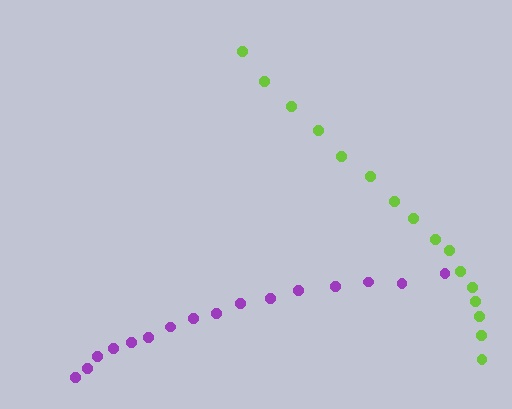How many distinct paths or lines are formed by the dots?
There are 2 distinct paths.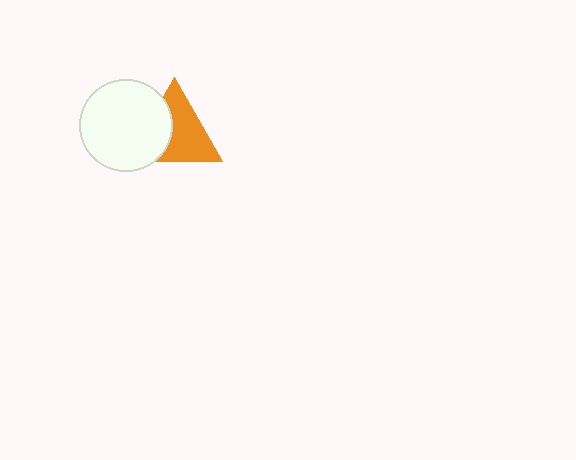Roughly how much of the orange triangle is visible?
About half of it is visible (roughly 61%).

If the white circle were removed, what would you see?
You would see the complete orange triangle.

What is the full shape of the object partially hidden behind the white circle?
The partially hidden object is an orange triangle.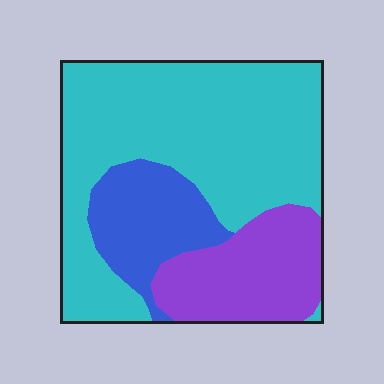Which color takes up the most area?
Cyan, at roughly 60%.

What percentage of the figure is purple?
Purple takes up less than a quarter of the figure.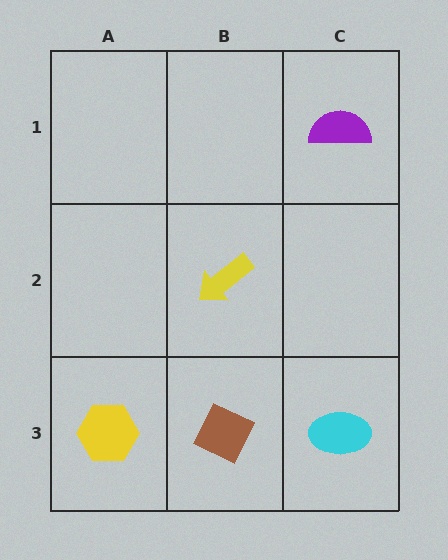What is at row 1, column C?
A purple semicircle.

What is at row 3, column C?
A cyan ellipse.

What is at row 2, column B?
A yellow arrow.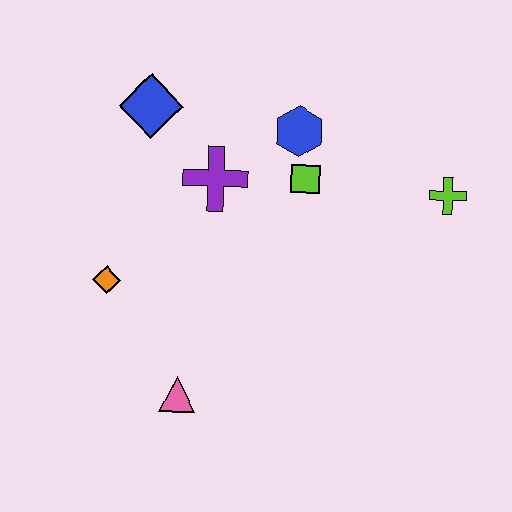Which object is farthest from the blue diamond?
The lime cross is farthest from the blue diamond.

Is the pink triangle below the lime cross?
Yes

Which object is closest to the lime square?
The blue hexagon is closest to the lime square.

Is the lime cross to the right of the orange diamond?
Yes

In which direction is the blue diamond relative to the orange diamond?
The blue diamond is above the orange diamond.